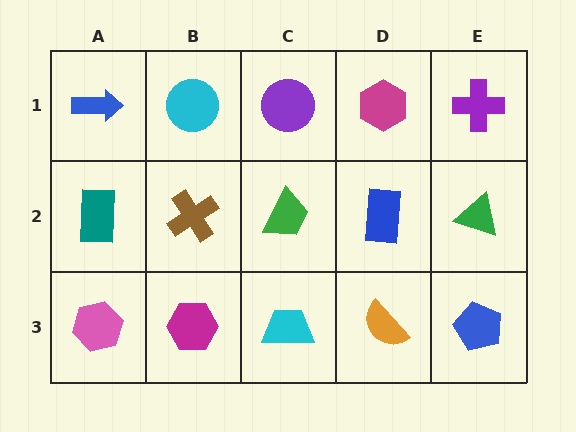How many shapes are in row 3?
5 shapes.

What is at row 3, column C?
A cyan trapezoid.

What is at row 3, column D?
An orange semicircle.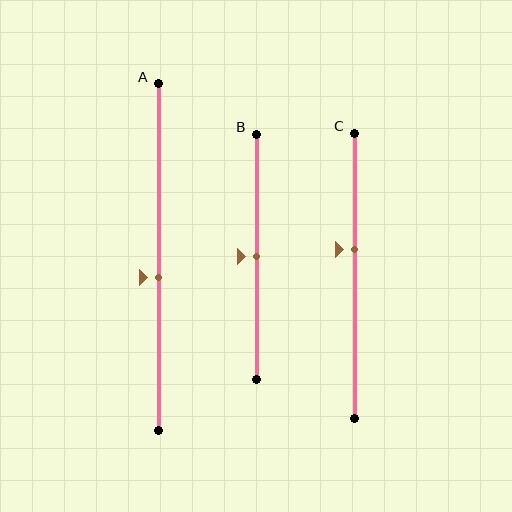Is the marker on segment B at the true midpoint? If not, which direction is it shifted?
Yes, the marker on segment B is at the true midpoint.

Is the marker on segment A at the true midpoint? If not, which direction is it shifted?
No, the marker on segment A is shifted downward by about 6% of the segment length.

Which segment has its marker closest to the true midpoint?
Segment B has its marker closest to the true midpoint.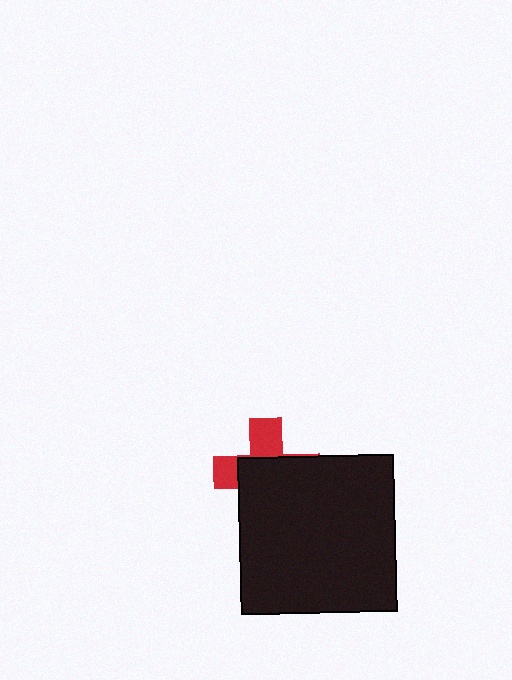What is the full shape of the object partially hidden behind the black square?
The partially hidden object is a red cross.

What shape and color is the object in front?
The object in front is a black square.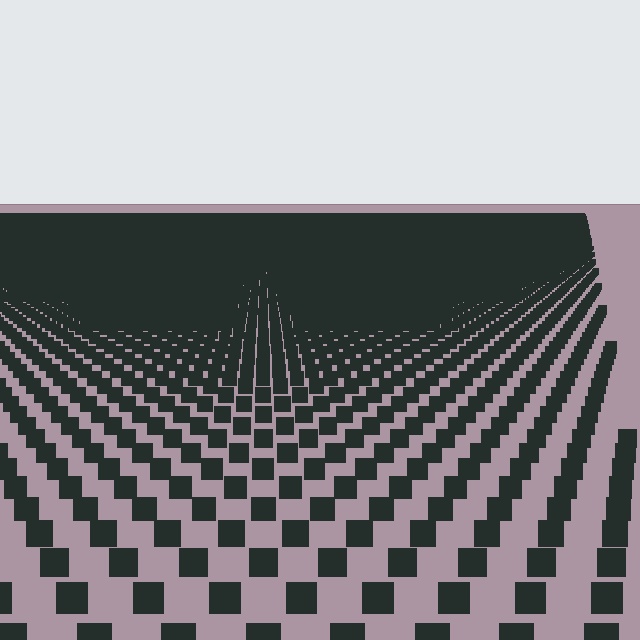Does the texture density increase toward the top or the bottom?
Density increases toward the top.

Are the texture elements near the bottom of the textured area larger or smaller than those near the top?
Larger. Near the bottom, elements are closer to the viewer and appear at a bigger on-screen size.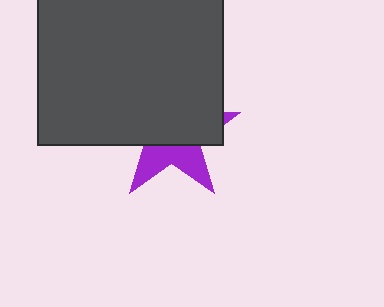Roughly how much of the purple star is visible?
A small part of it is visible (roughly 37%).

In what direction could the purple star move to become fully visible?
The purple star could move down. That would shift it out from behind the dark gray square entirely.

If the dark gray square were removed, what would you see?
You would see the complete purple star.